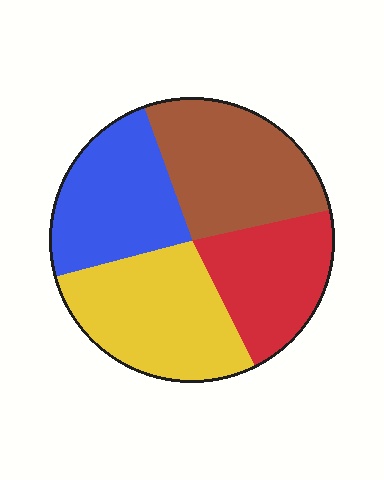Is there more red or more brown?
Brown.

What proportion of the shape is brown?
Brown takes up about one quarter (1/4) of the shape.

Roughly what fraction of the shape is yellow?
Yellow covers around 30% of the shape.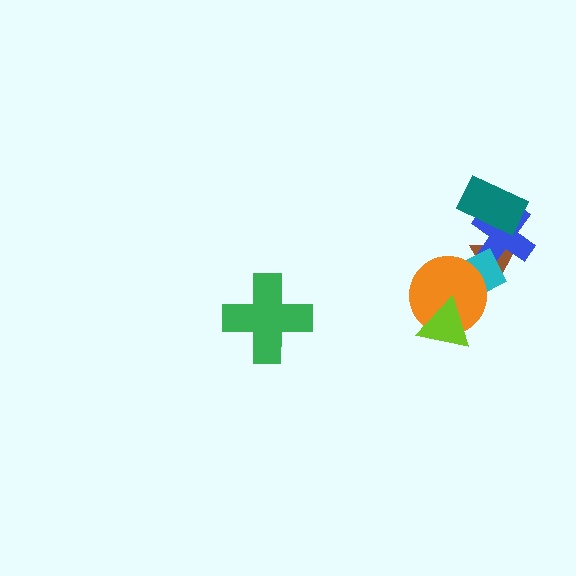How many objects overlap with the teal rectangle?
2 objects overlap with the teal rectangle.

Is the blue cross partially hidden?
Yes, it is partially covered by another shape.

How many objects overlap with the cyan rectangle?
4 objects overlap with the cyan rectangle.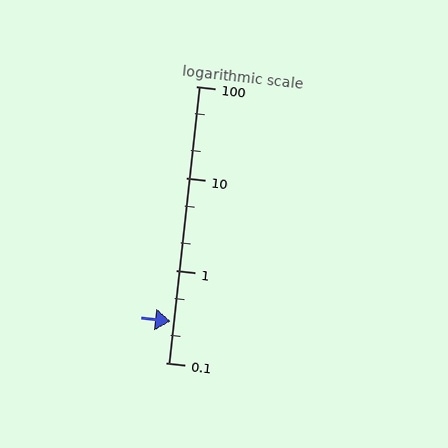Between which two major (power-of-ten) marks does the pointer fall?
The pointer is between 0.1 and 1.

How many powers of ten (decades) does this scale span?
The scale spans 3 decades, from 0.1 to 100.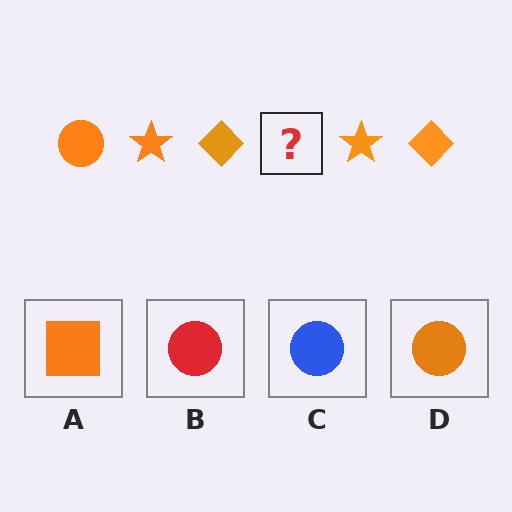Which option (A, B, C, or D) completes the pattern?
D.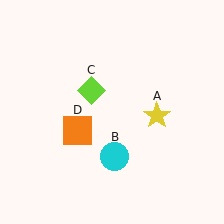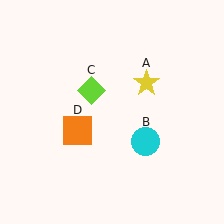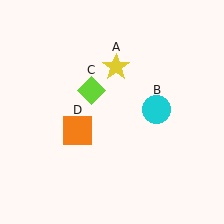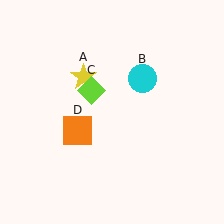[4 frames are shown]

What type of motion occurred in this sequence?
The yellow star (object A), cyan circle (object B) rotated counterclockwise around the center of the scene.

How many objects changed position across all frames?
2 objects changed position: yellow star (object A), cyan circle (object B).